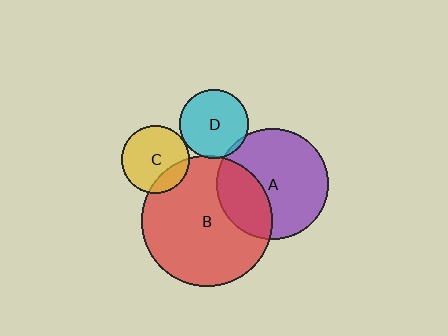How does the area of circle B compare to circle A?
Approximately 1.4 times.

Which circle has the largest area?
Circle B (red).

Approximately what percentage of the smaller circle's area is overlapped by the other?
Approximately 30%.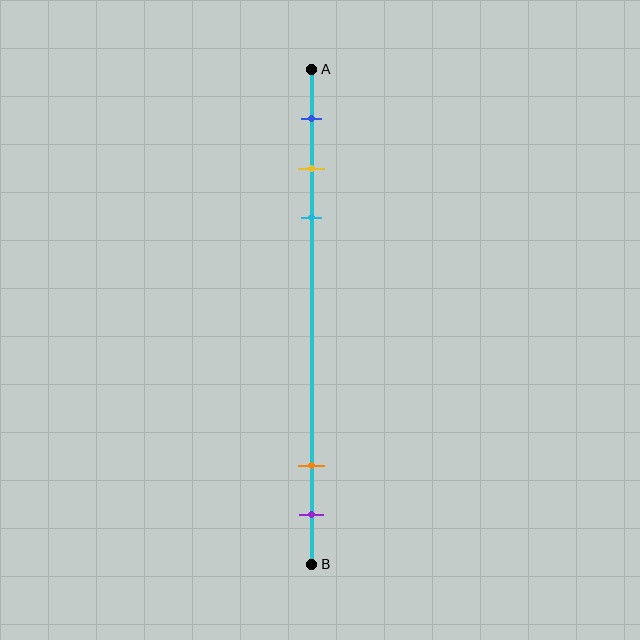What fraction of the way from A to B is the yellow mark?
The yellow mark is approximately 20% (0.2) of the way from A to B.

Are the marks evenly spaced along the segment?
No, the marks are not evenly spaced.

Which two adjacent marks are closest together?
The yellow and cyan marks are the closest adjacent pair.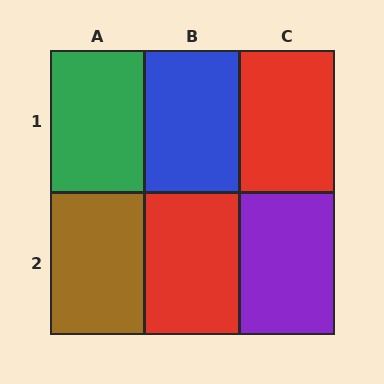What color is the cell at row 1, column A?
Green.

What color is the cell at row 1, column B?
Blue.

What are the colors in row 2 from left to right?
Brown, red, purple.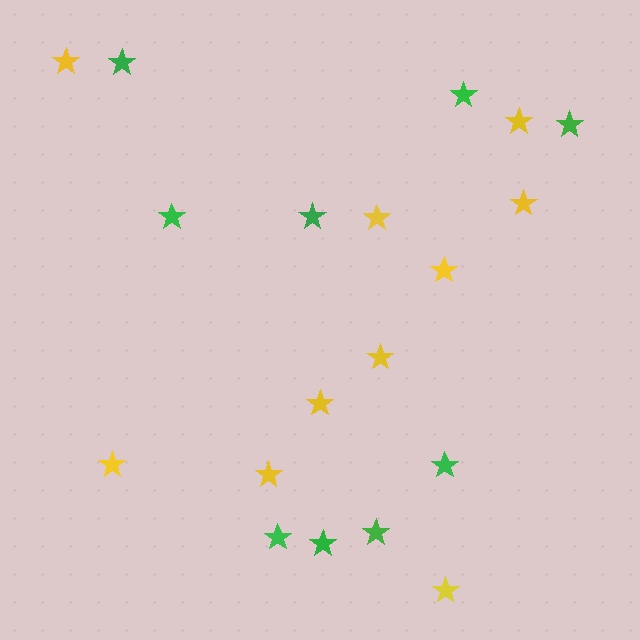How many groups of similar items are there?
There are 2 groups: one group of green stars (9) and one group of yellow stars (10).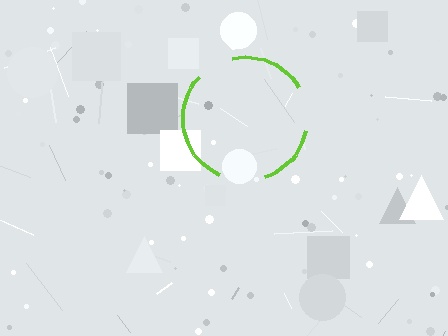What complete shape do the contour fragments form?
The contour fragments form a circle.